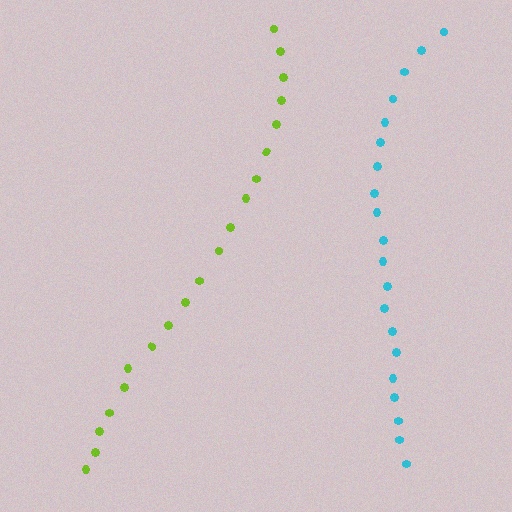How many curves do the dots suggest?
There are 2 distinct paths.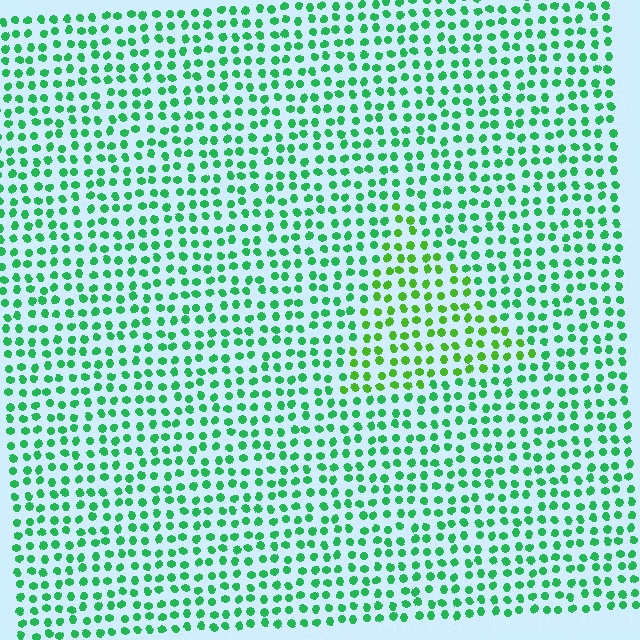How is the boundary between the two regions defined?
The boundary is defined purely by a slight shift in hue (about 33 degrees). Spacing, size, and orientation are identical on both sides.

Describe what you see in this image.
The image is filled with small green elements in a uniform arrangement. A triangle-shaped region is visible where the elements are tinted to a slightly different hue, forming a subtle color boundary.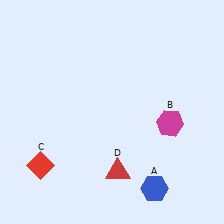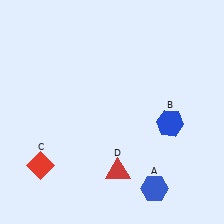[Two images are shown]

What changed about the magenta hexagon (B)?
In Image 1, B is magenta. In Image 2, it changed to blue.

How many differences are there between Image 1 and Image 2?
There is 1 difference between the two images.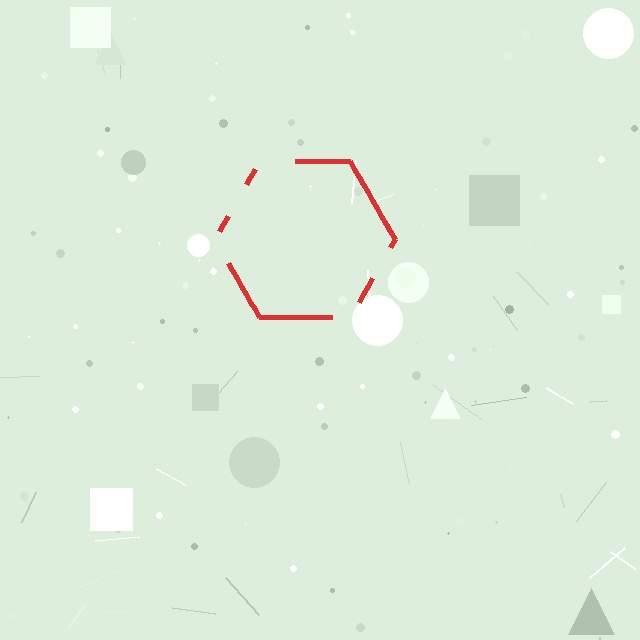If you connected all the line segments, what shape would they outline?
They would outline a hexagon.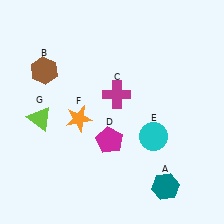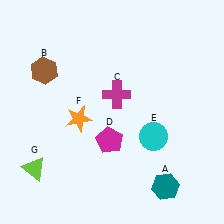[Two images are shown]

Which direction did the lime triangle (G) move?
The lime triangle (G) moved down.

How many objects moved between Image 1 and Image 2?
1 object moved between the two images.